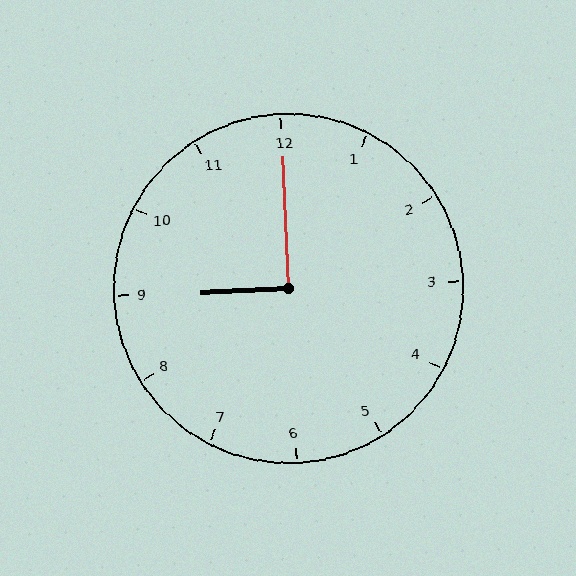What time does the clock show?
9:00.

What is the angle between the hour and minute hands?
Approximately 90 degrees.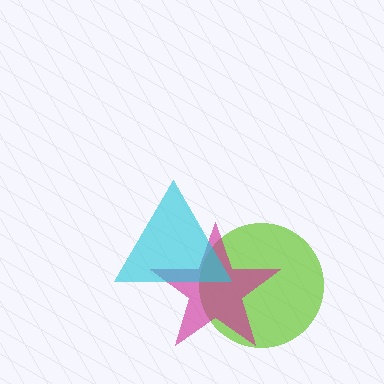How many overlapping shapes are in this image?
There are 3 overlapping shapes in the image.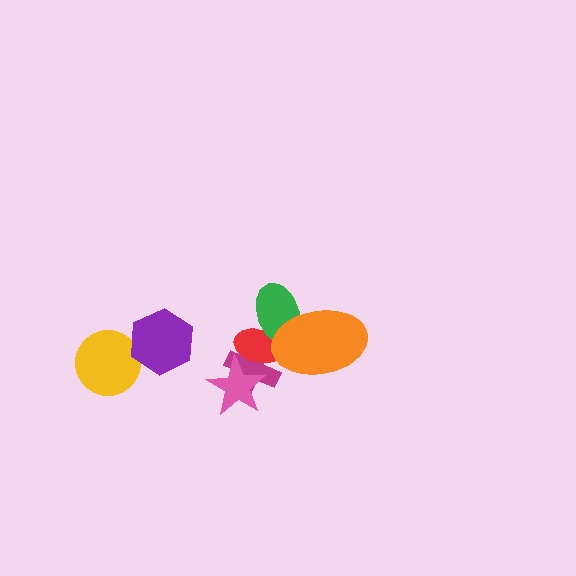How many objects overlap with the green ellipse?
2 objects overlap with the green ellipse.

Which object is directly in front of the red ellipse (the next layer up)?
The green ellipse is directly in front of the red ellipse.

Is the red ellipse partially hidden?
Yes, it is partially covered by another shape.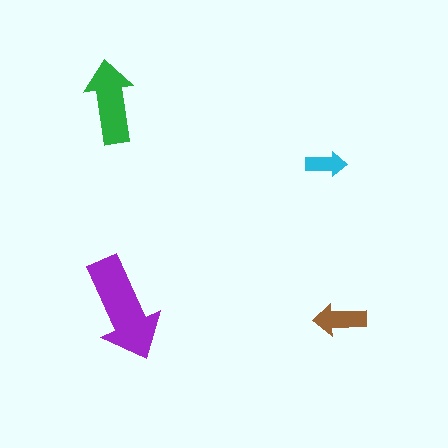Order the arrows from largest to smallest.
the purple one, the green one, the brown one, the cyan one.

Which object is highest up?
The green arrow is topmost.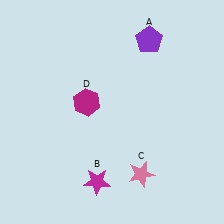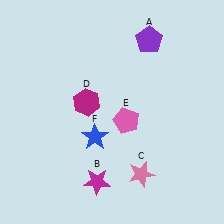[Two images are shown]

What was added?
A pink pentagon (E), a blue star (F) were added in Image 2.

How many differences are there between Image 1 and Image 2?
There are 2 differences between the two images.